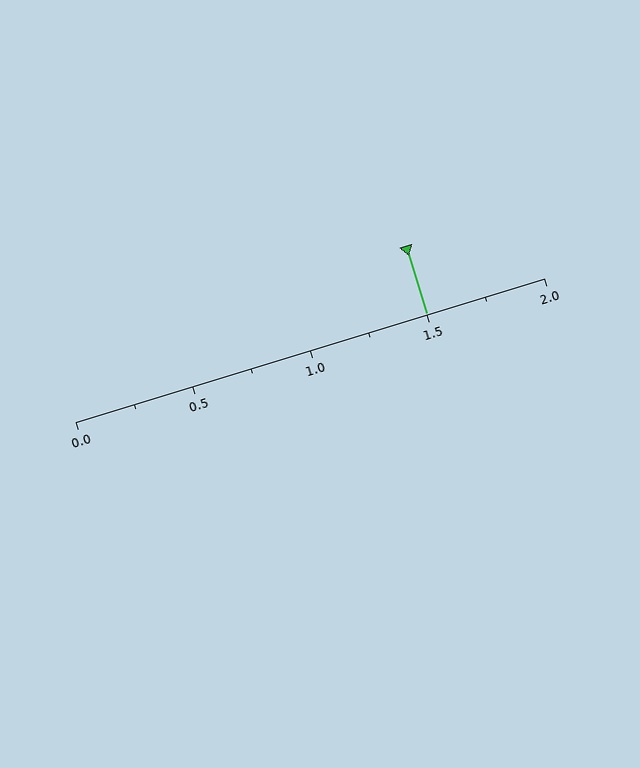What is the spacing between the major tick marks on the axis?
The major ticks are spaced 0.5 apart.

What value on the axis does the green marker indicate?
The marker indicates approximately 1.5.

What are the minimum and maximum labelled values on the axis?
The axis runs from 0.0 to 2.0.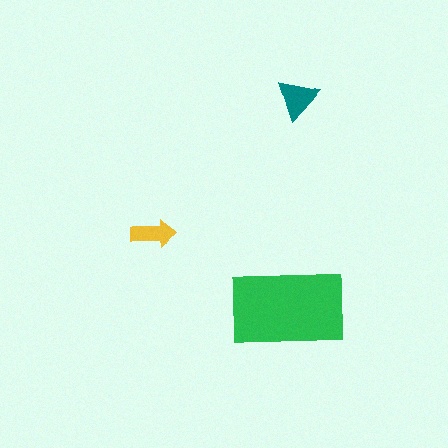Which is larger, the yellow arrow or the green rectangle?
The green rectangle.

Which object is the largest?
The green rectangle.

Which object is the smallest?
The yellow arrow.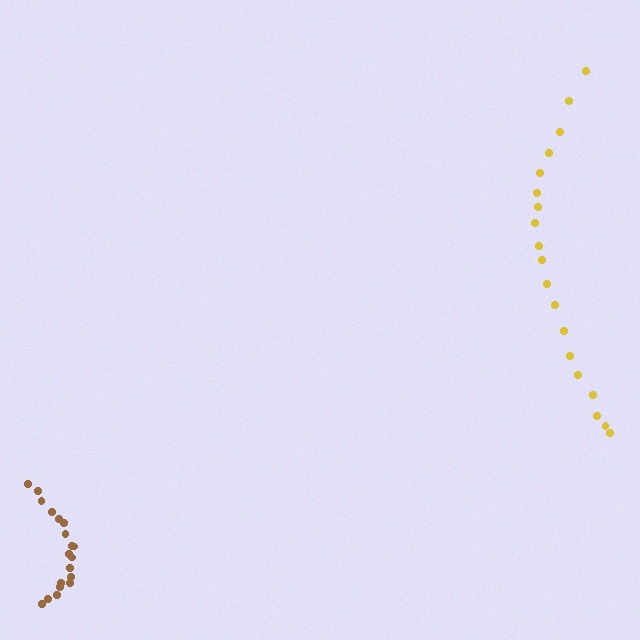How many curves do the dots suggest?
There are 2 distinct paths.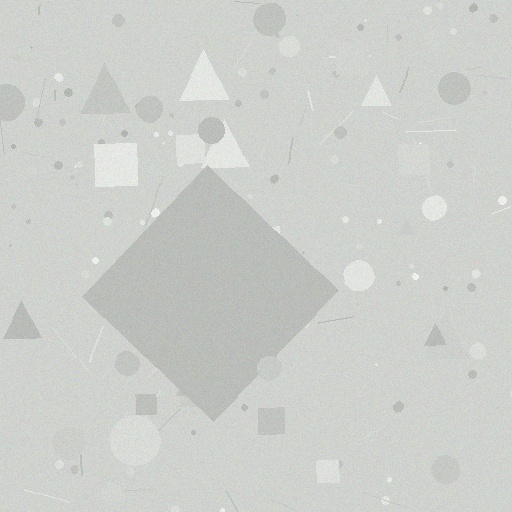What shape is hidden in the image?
A diamond is hidden in the image.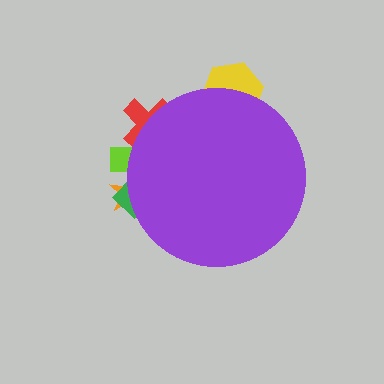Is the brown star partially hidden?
Yes, the brown star is partially hidden behind the purple circle.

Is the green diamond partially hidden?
Yes, the green diamond is partially hidden behind the purple circle.